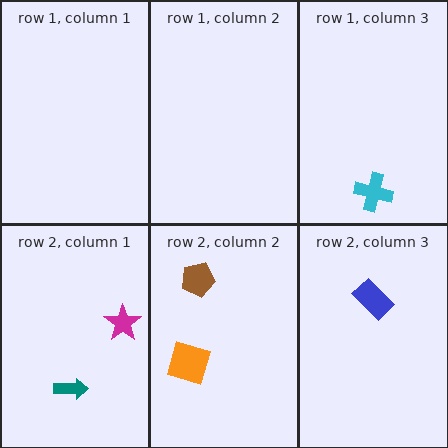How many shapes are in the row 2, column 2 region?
2.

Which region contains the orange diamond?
The row 2, column 2 region.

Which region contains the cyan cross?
The row 1, column 3 region.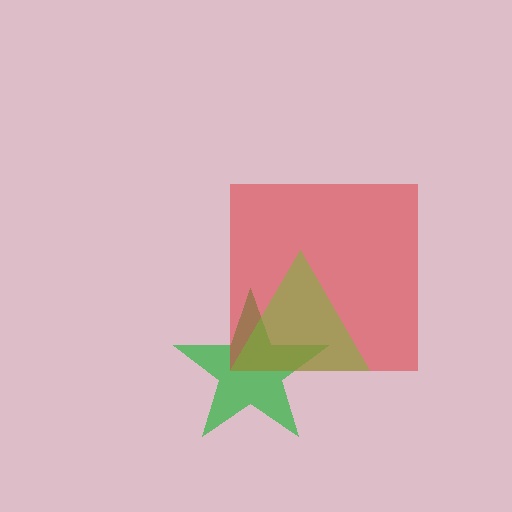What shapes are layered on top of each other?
The layered shapes are: a green star, a red square, a lime triangle.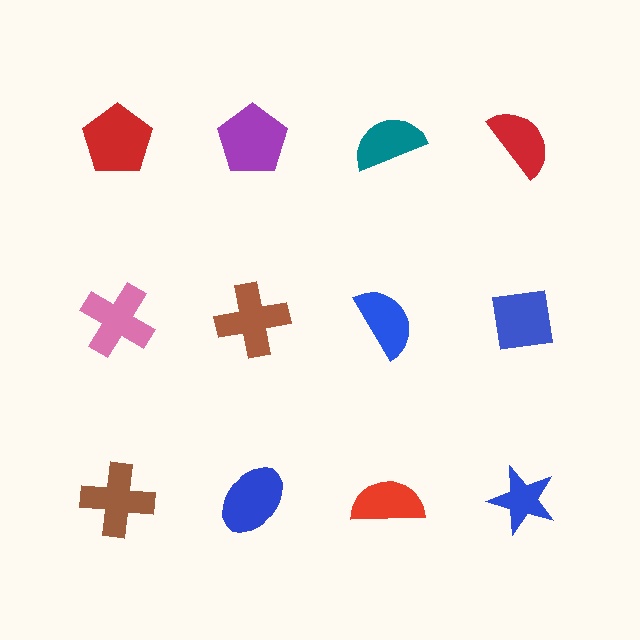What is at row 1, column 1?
A red pentagon.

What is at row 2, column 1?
A pink cross.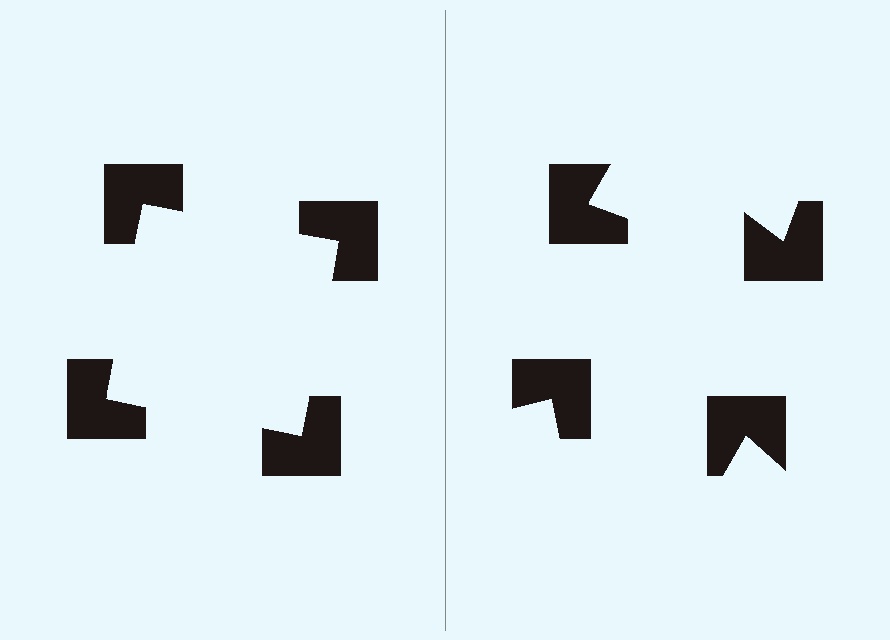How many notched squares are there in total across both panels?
8 — 4 on each side.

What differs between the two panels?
The notched squares are positioned identically on both sides; only the wedge orientations differ. On the left they align to a square; on the right they are misaligned.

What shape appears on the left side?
An illusory square.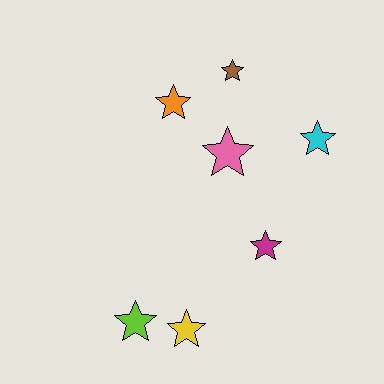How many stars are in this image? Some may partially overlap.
There are 7 stars.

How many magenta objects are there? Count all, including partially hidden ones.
There is 1 magenta object.